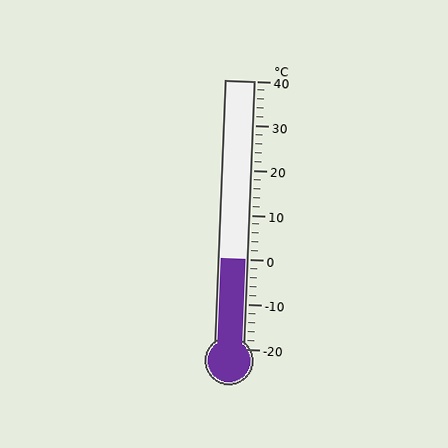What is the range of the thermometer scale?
The thermometer scale ranges from -20°C to 40°C.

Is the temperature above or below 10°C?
The temperature is below 10°C.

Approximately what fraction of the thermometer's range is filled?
The thermometer is filled to approximately 35% of its range.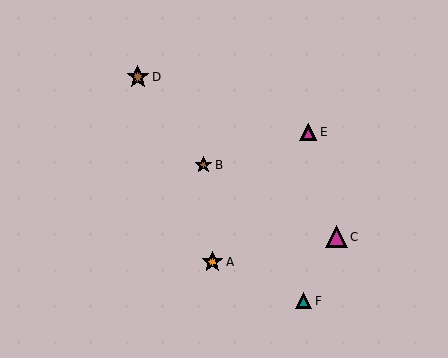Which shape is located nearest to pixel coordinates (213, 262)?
The orange star (labeled A) at (212, 262) is nearest to that location.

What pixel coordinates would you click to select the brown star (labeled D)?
Click at (138, 77) to select the brown star D.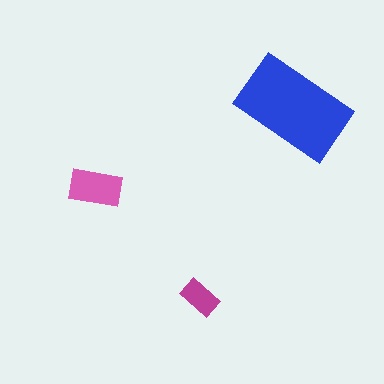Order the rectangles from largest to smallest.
the blue one, the pink one, the magenta one.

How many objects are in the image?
There are 3 objects in the image.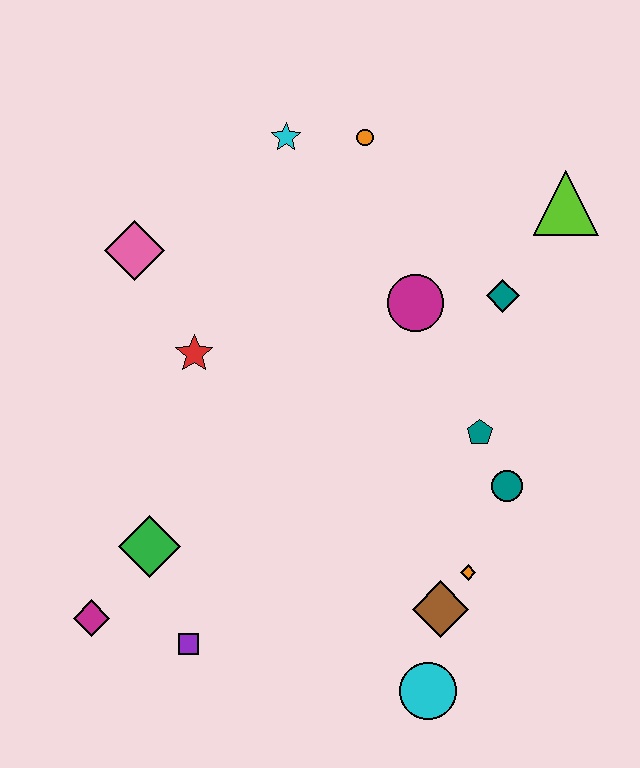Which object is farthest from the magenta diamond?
The lime triangle is farthest from the magenta diamond.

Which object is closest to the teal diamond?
The magenta circle is closest to the teal diamond.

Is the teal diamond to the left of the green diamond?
No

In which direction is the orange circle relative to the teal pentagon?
The orange circle is above the teal pentagon.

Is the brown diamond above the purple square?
Yes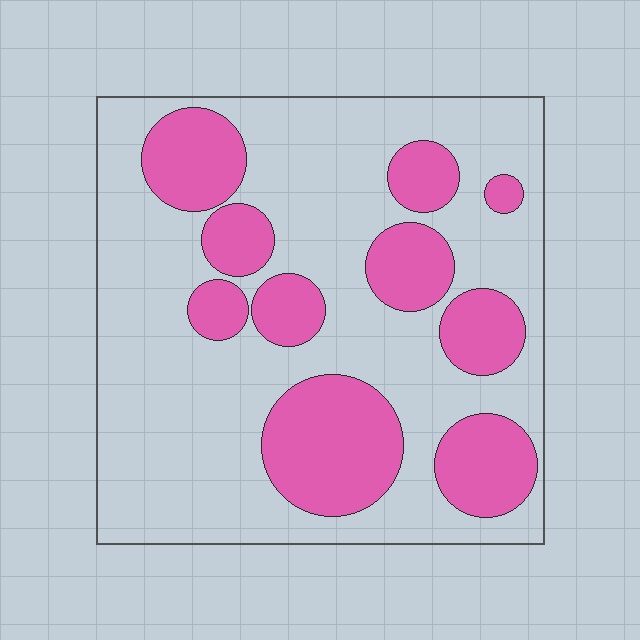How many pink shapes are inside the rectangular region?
10.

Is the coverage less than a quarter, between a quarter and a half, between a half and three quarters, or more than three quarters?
Between a quarter and a half.